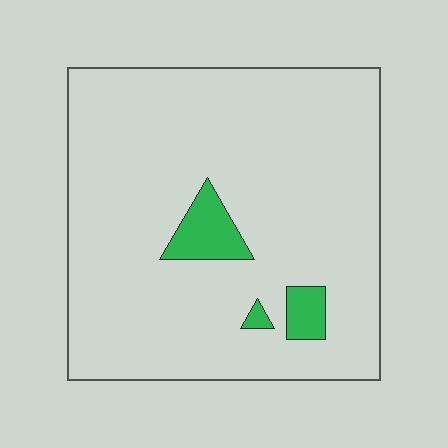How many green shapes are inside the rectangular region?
3.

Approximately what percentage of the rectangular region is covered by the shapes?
Approximately 5%.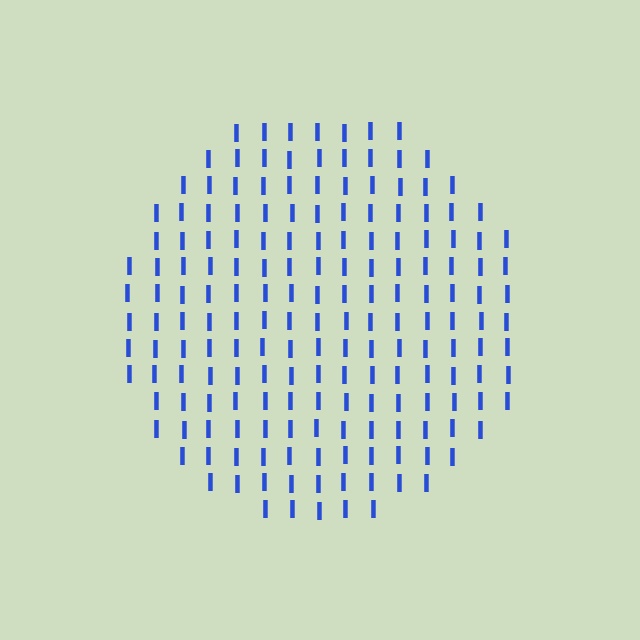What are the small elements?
The small elements are letter I's.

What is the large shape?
The large shape is a circle.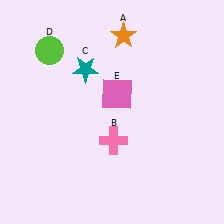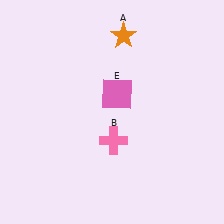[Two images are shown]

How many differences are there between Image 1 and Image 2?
There are 2 differences between the two images.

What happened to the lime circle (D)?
The lime circle (D) was removed in Image 2. It was in the top-left area of Image 1.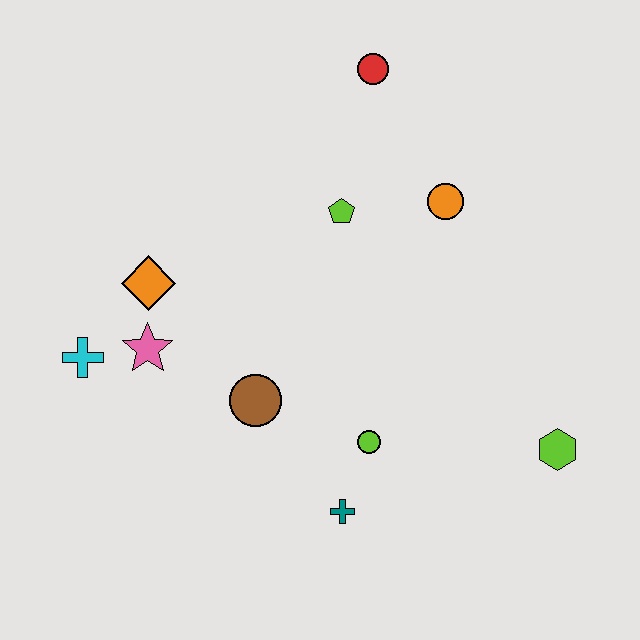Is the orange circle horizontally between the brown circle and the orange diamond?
No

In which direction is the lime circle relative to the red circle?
The lime circle is below the red circle.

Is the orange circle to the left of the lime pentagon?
No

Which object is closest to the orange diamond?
The pink star is closest to the orange diamond.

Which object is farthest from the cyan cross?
The lime hexagon is farthest from the cyan cross.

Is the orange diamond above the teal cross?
Yes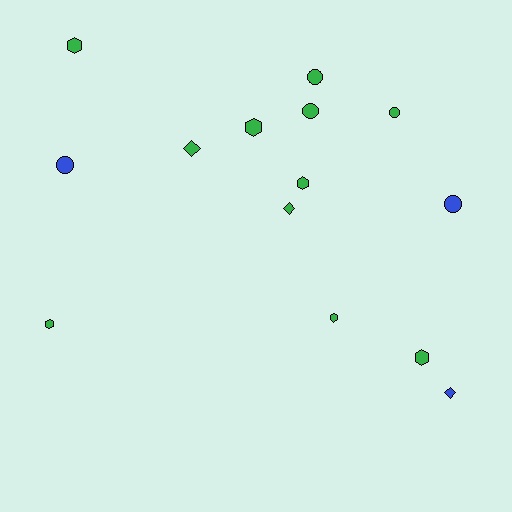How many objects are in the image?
There are 14 objects.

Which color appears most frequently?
Green, with 11 objects.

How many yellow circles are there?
There are no yellow circles.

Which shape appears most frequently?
Hexagon, with 6 objects.